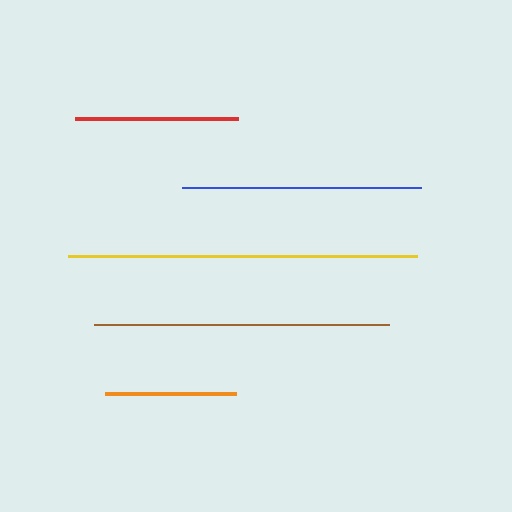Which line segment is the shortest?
The orange line is the shortest at approximately 131 pixels.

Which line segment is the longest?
The yellow line is the longest at approximately 349 pixels.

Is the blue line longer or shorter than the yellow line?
The yellow line is longer than the blue line.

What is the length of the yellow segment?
The yellow segment is approximately 349 pixels long.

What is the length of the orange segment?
The orange segment is approximately 131 pixels long.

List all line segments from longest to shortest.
From longest to shortest: yellow, brown, blue, red, orange.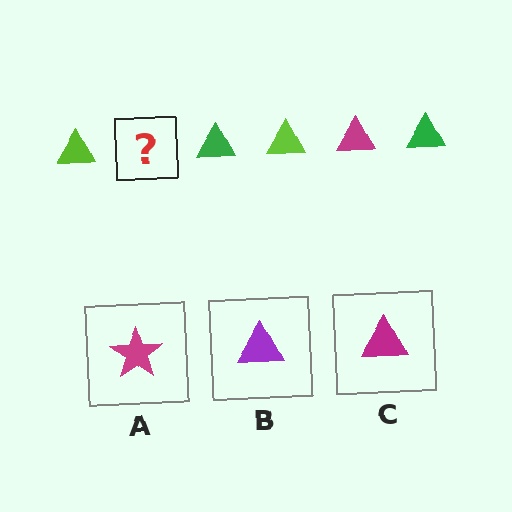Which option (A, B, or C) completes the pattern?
C.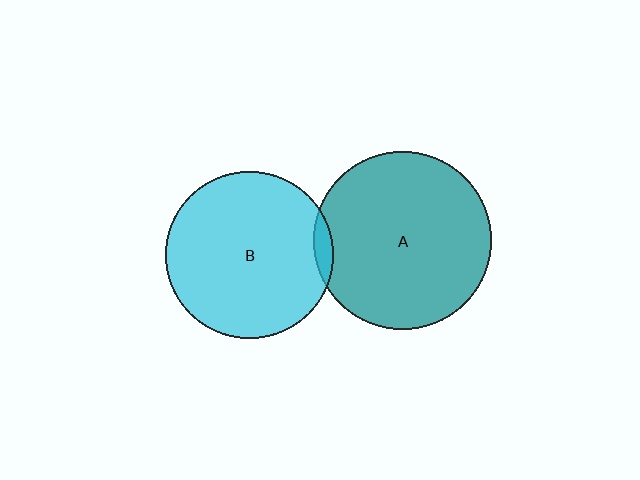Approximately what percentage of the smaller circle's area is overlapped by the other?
Approximately 5%.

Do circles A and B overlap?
Yes.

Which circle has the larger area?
Circle A (teal).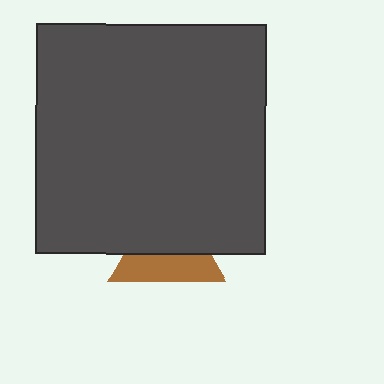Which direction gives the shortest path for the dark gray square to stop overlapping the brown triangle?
Moving up gives the shortest separation.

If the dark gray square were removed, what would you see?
You would see the complete brown triangle.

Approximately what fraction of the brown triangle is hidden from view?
Roughly 56% of the brown triangle is hidden behind the dark gray square.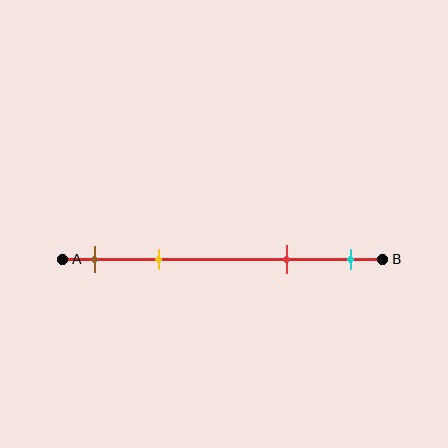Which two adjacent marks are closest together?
The brown and yellow marks are the closest adjacent pair.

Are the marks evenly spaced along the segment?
No, the marks are not evenly spaced.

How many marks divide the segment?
There are 4 marks dividing the segment.